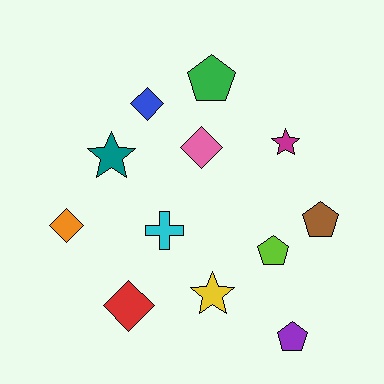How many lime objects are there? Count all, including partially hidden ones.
There is 1 lime object.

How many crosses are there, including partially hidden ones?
There is 1 cross.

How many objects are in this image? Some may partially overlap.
There are 12 objects.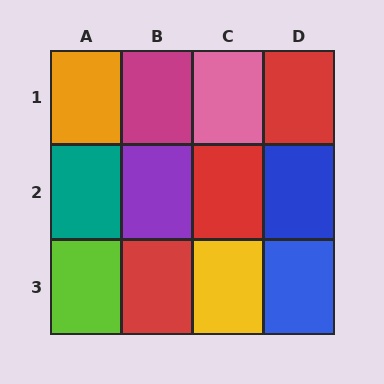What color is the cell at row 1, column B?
Magenta.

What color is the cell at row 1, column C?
Pink.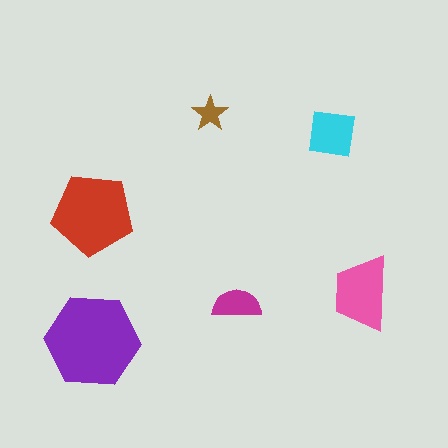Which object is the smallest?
The brown star.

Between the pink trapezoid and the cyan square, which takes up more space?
The pink trapezoid.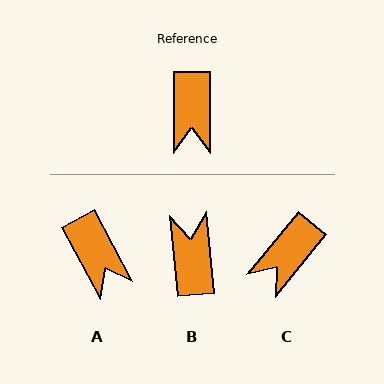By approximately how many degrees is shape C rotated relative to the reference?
Approximately 39 degrees clockwise.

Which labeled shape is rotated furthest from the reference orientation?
B, about 174 degrees away.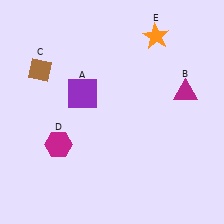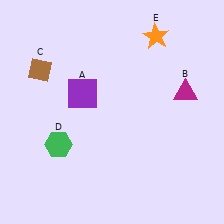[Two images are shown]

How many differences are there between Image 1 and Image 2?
There is 1 difference between the two images.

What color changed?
The hexagon (D) changed from magenta in Image 1 to green in Image 2.